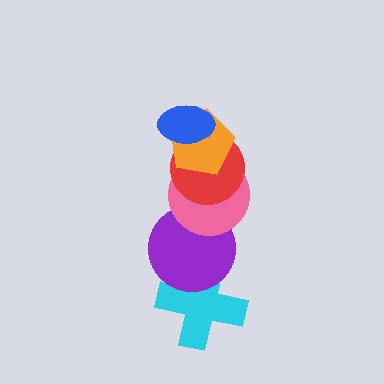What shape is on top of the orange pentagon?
The blue ellipse is on top of the orange pentagon.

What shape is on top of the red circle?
The orange pentagon is on top of the red circle.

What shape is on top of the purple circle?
The pink circle is on top of the purple circle.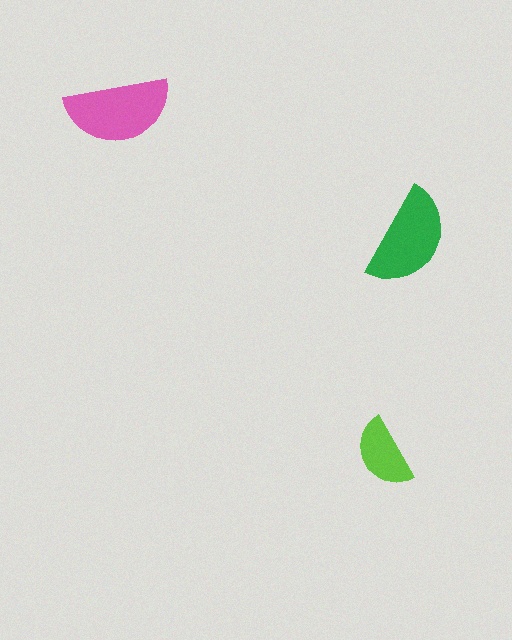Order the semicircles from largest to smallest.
the pink one, the green one, the lime one.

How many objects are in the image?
There are 3 objects in the image.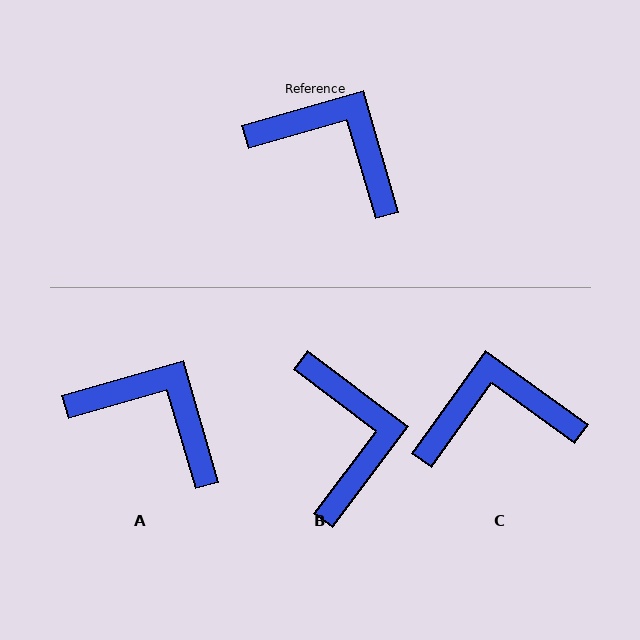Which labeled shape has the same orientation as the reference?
A.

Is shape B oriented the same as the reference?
No, it is off by about 53 degrees.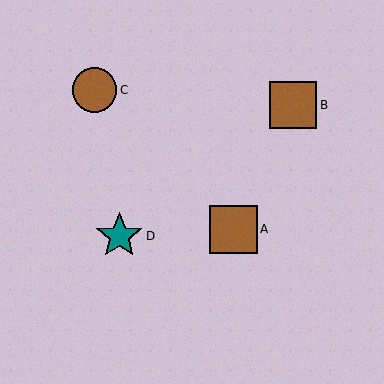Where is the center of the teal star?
The center of the teal star is at (119, 236).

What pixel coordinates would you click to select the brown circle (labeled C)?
Click at (94, 90) to select the brown circle C.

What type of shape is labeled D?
Shape D is a teal star.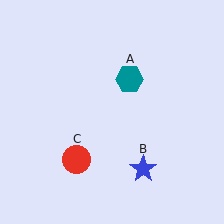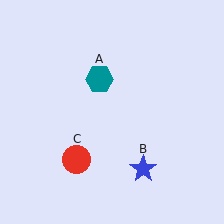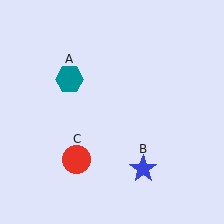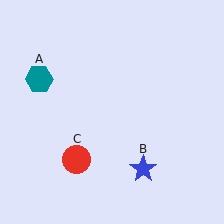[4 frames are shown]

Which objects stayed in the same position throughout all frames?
Blue star (object B) and red circle (object C) remained stationary.